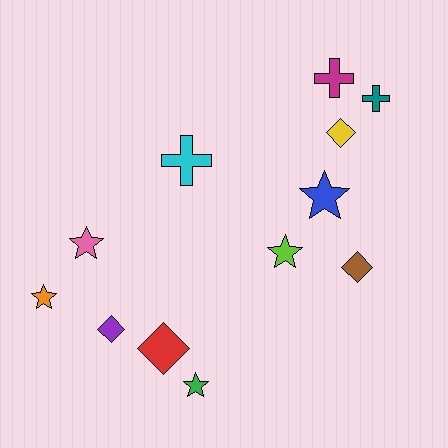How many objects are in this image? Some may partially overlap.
There are 12 objects.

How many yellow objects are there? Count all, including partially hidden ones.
There is 1 yellow object.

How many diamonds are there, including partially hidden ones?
There are 4 diamonds.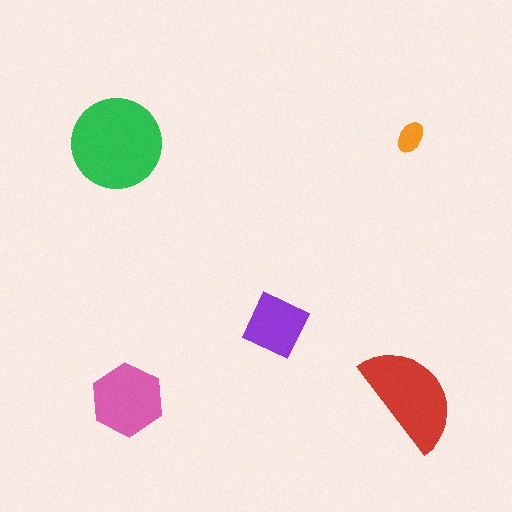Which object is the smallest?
The orange ellipse.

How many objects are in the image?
There are 5 objects in the image.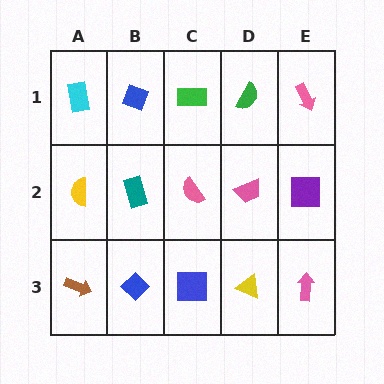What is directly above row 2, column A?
A cyan rectangle.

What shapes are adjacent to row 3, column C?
A pink semicircle (row 2, column C), a blue diamond (row 3, column B), a yellow triangle (row 3, column D).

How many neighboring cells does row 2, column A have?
3.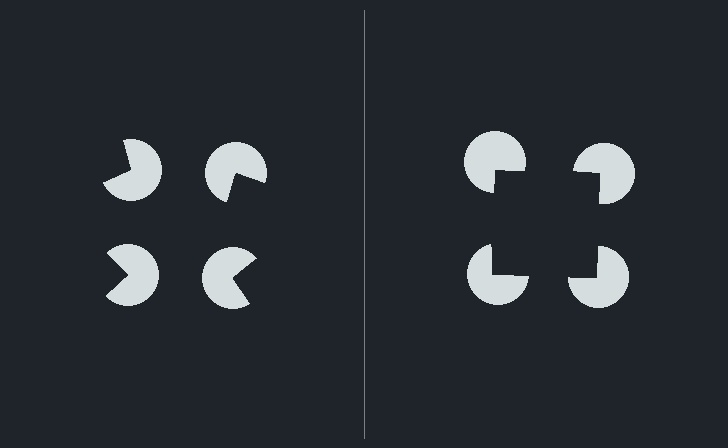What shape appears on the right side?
An illusory square.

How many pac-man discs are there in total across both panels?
8 — 4 on each side.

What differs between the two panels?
The pac-man discs are positioned identically on both sides; only the wedge orientations differ. On the right they align to a square; on the left they are misaligned.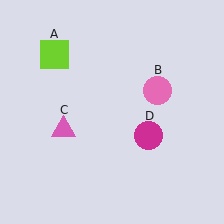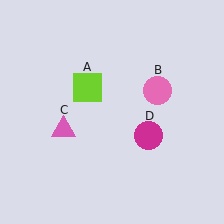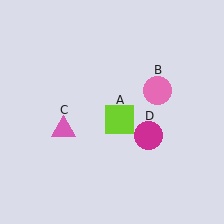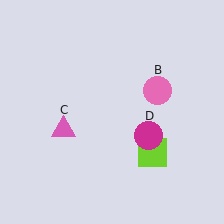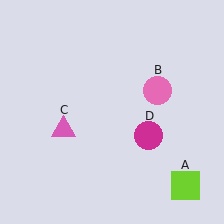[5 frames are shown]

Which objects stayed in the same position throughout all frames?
Pink circle (object B) and pink triangle (object C) and magenta circle (object D) remained stationary.